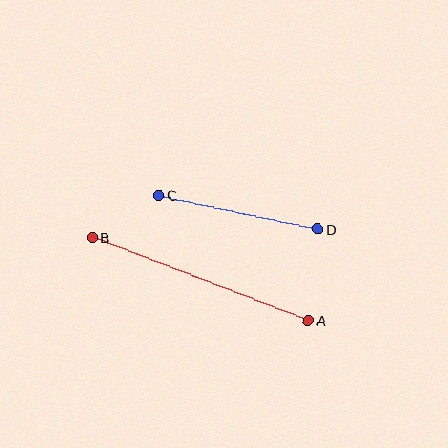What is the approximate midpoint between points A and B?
The midpoint is at approximately (200, 279) pixels.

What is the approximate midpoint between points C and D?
The midpoint is at approximately (239, 212) pixels.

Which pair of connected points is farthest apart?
Points A and B are farthest apart.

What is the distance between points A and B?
The distance is approximately 231 pixels.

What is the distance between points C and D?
The distance is approximately 162 pixels.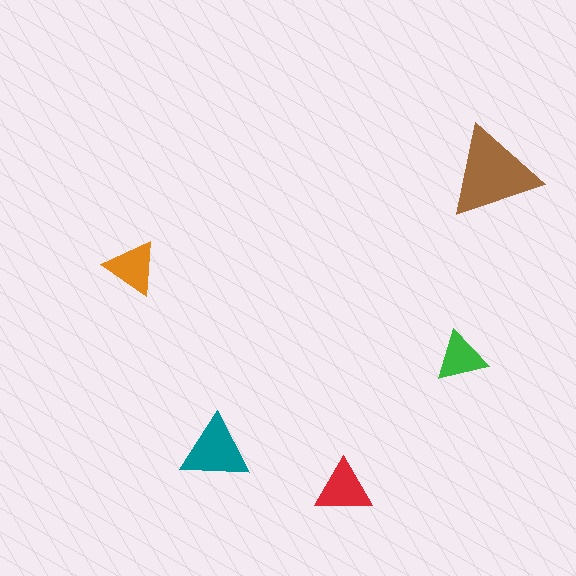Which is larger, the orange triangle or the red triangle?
The red one.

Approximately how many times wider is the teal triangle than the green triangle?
About 1.5 times wider.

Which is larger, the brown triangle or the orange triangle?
The brown one.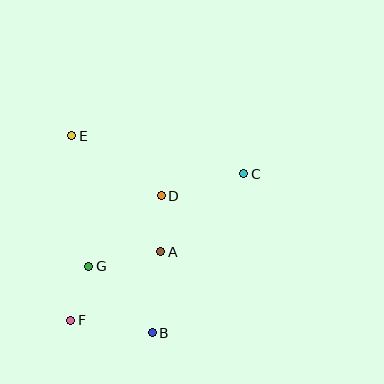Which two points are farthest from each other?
Points C and F are farthest from each other.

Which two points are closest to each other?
Points A and D are closest to each other.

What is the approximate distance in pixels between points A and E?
The distance between A and E is approximately 146 pixels.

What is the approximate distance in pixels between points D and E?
The distance between D and E is approximately 108 pixels.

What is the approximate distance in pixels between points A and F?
The distance between A and F is approximately 114 pixels.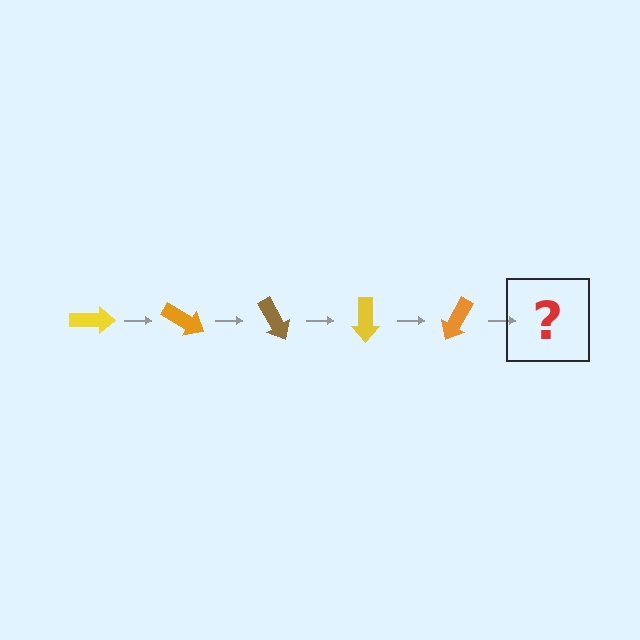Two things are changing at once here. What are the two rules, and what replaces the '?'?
The two rules are that it rotates 30 degrees each step and the color cycles through yellow, orange, and brown. The '?' should be a brown arrow, rotated 150 degrees from the start.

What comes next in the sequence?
The next element should be a brown arrow, rotated 150 degrees from the start.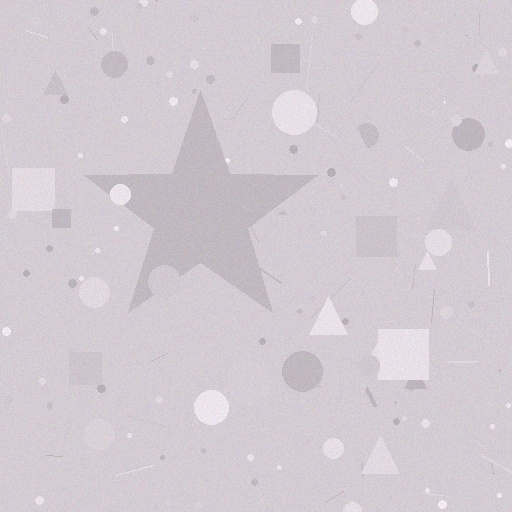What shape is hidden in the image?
A star is hidden in the image.